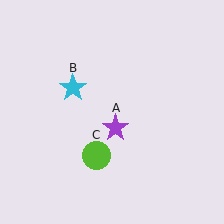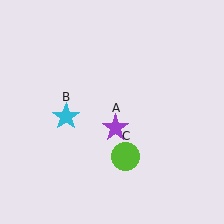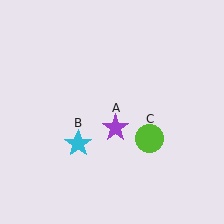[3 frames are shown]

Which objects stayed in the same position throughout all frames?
Purple star (object A) remained stationary.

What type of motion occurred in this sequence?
The cyan star (object B), lime circle (object C) rotated counterclockwise around the center of the scene.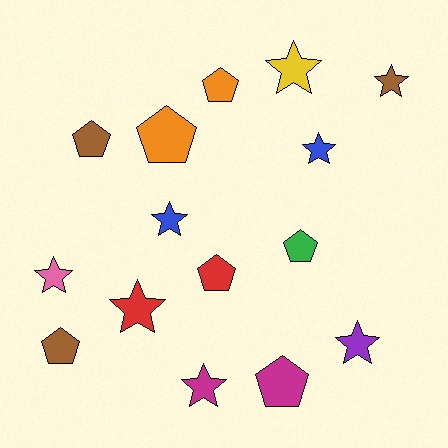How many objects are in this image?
There are 15 objects.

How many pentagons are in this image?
There are 7 pentagons.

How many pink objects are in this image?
There is 1 pink object.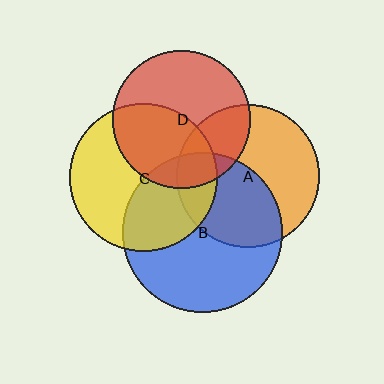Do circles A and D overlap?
Yes.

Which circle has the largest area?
Circle B (blue).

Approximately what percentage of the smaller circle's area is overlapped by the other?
Approximately 25%.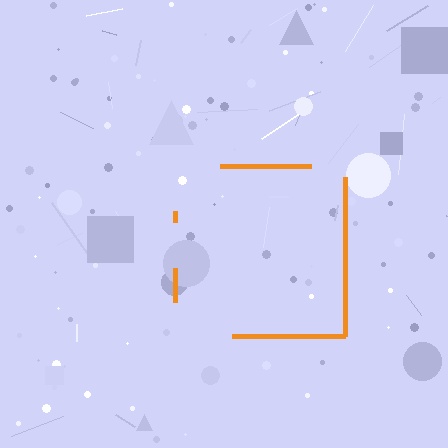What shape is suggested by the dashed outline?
The dashed outline suggests a square.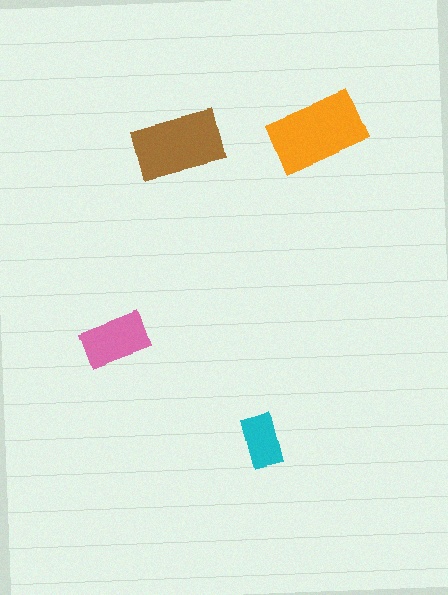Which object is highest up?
The orange rectangle is topmost.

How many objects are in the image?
There are 4 objects in the image.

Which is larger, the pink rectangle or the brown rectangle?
The brown one.